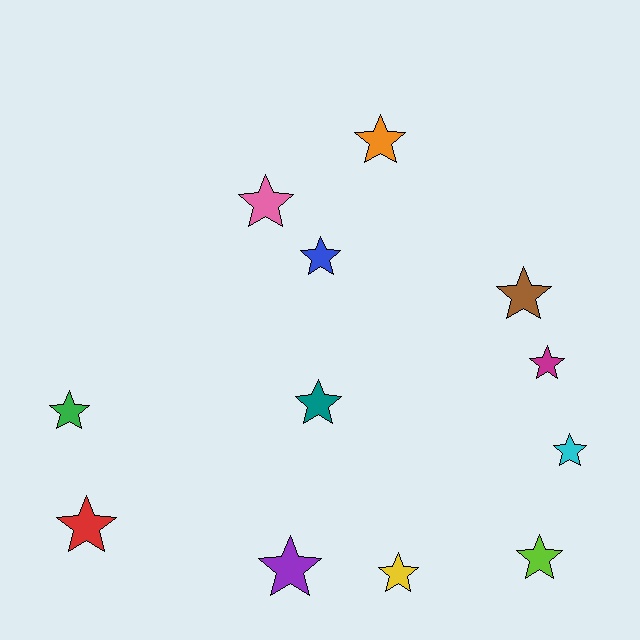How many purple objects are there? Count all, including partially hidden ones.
There is 1 purple object.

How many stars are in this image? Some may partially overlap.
There are 12 stars.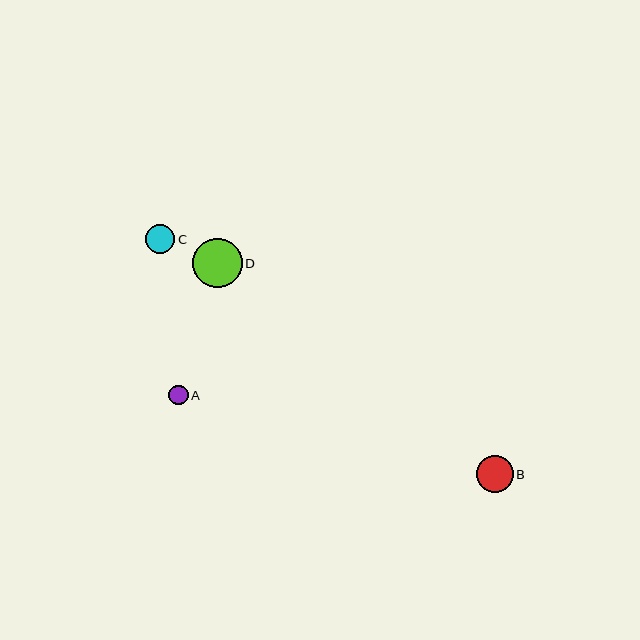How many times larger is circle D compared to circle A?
Circle D is approximately 2.5 times the size of circle A.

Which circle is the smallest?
Circle A is the smallest with a size of approximately 19 pixels.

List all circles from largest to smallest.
From largest to smallest: D, B, C, A.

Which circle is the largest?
Circle D is the largest with a size of approximately 50 pixels.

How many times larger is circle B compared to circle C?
Circle B is approximately 1.2 times the size of circle C.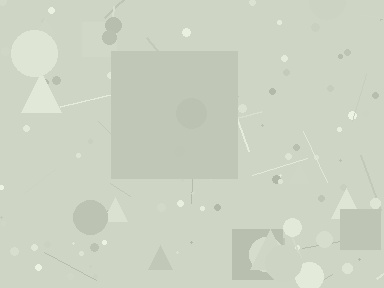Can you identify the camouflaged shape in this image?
The camouflaged shape is a square.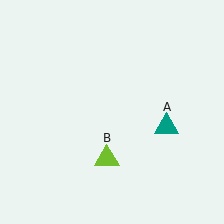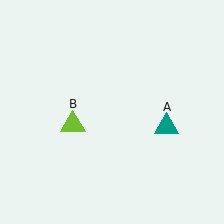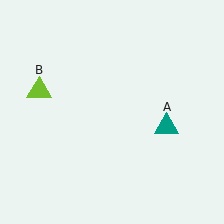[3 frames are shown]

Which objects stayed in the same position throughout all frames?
Teal triangle (object A) remained stationary.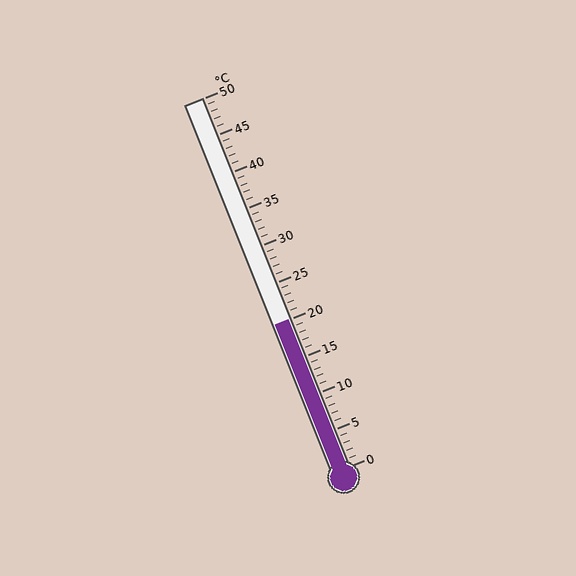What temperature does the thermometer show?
The thermometer shows approximately 20°C.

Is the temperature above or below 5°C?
The temperature is above 5°C.